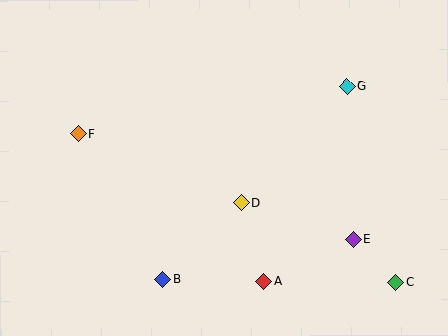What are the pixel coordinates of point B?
Point B is at (163, 280).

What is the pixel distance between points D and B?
The distance between D and B is 110 pixels.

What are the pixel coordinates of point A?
Point A is at (263, 281).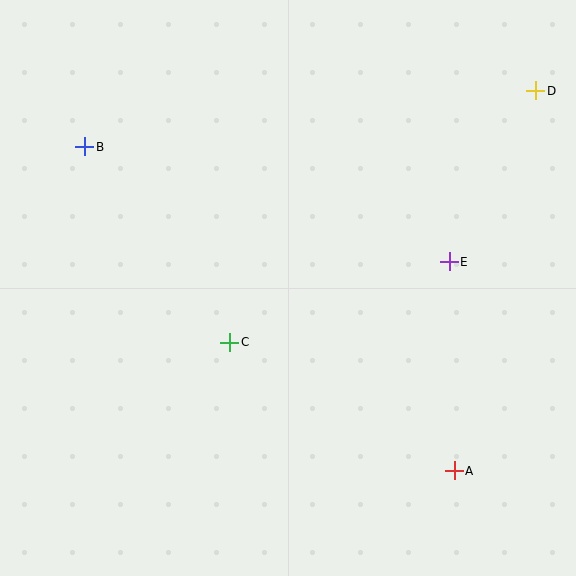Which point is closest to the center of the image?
Point C at (230, 342) is closest to the center.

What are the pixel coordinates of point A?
Point A is at (454, 471).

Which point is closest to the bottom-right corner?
Point A is closest to the bottom-right corner.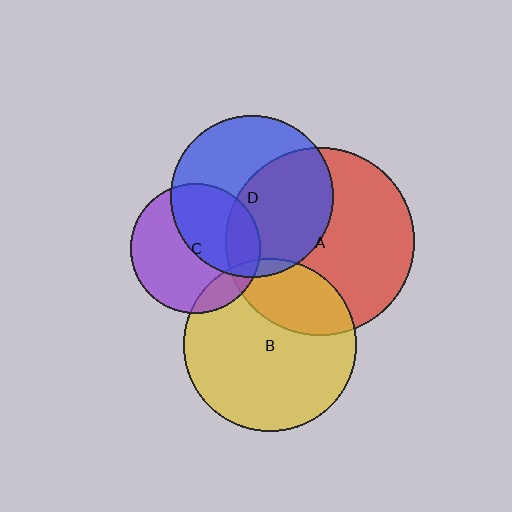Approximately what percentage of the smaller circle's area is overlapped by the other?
Approximately 5%.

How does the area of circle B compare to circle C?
Approximately 1.8 times.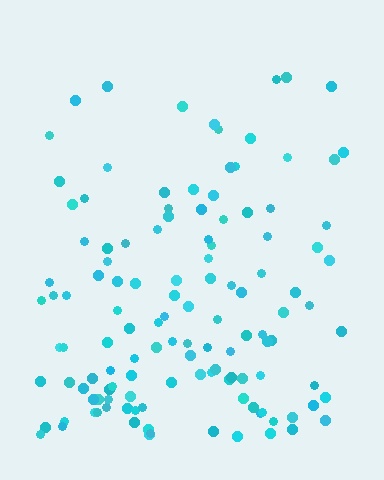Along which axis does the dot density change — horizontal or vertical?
Vertical.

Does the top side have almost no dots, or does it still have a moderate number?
Still a moderate number, just noticeably fewer than the bottom.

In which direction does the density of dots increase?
From top to bottom, with the bottom side densest.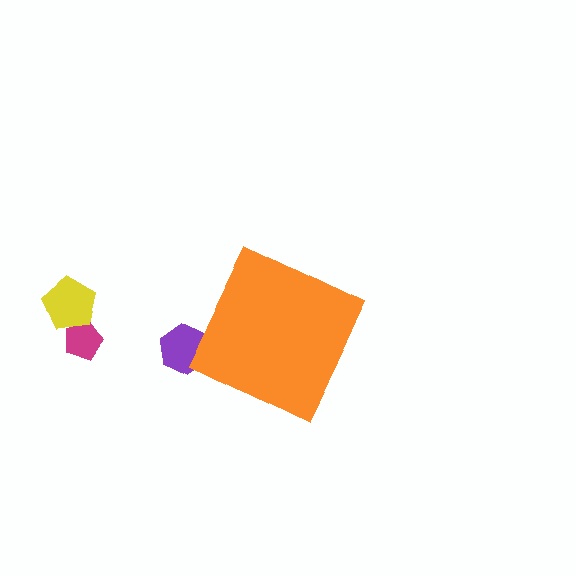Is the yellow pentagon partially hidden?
No, the yellow pentagon is fully visible.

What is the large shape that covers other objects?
An orange diamond.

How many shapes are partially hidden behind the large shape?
1 shape is partially hidden.